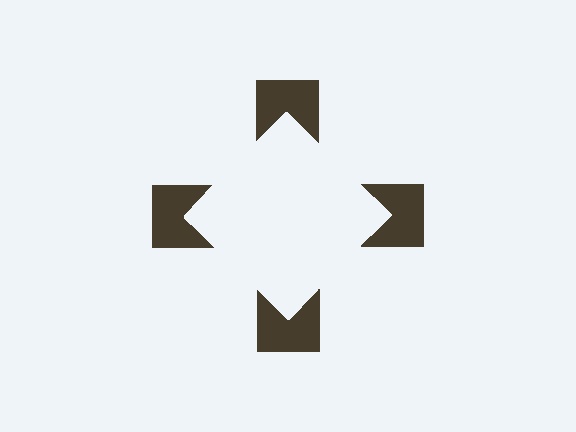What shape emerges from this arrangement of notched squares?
An illusory square — its edges are inferred from the aligned wedge cuts in the notched squares, not physically drawn.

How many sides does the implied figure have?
4 sides.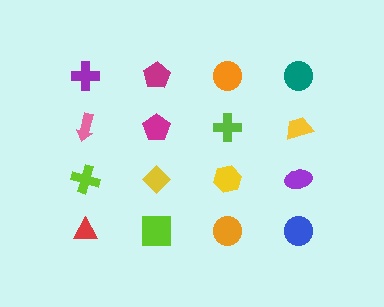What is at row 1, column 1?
A purple cross.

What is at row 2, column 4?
A yellow trapezoid.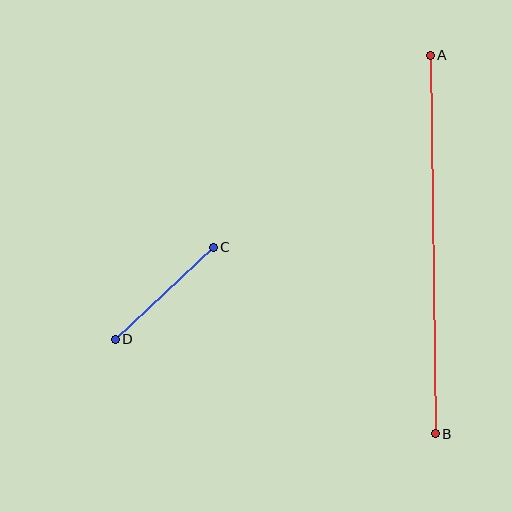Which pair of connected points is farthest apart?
Points A and B are farthest apart.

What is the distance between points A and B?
The distance is approximately 378 pixels.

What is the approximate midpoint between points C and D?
The midpoint is at approximately (164, 293) pixels.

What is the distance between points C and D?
The distance is approximately 135 pixels.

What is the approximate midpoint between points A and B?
The midpoint is at approximately (433, 245) pixels.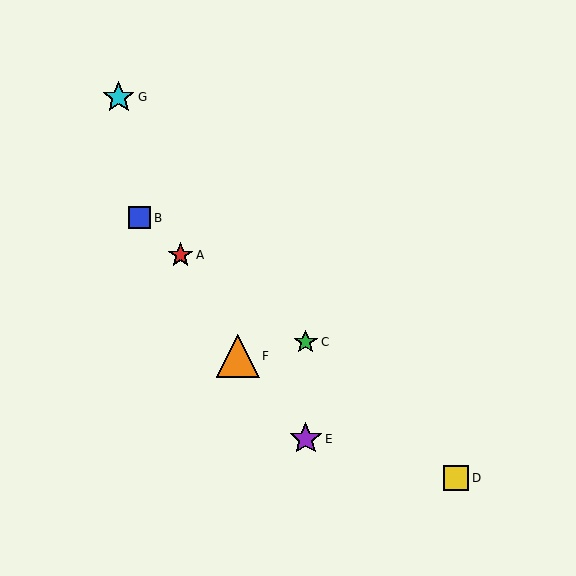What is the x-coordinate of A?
Object A is at x≈181.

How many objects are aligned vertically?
2 objects (C, E) are aligned vertically.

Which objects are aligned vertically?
Objects C, E are aligned vertically.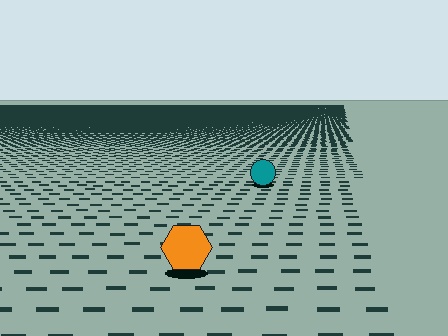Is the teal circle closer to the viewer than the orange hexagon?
No. The orange hexagon is closer — you can tell from the texture gradient: the ground texture is coarser near it.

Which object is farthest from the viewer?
The teal circle is farthest from the viewer. It appears smaller and the ground texture around it is denser.